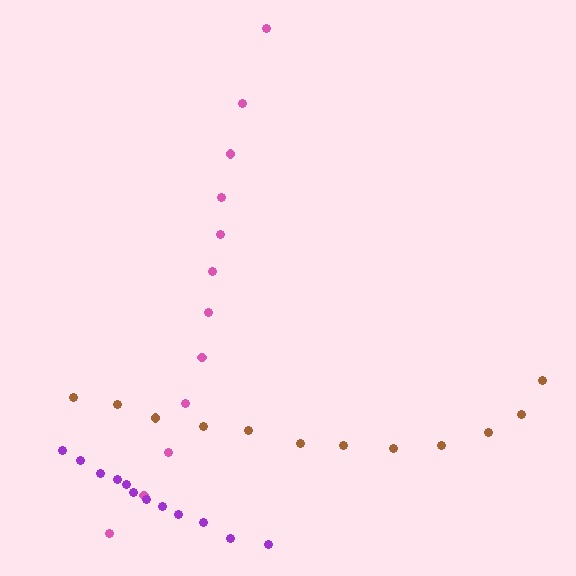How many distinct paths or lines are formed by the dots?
There are 3 distinct paths.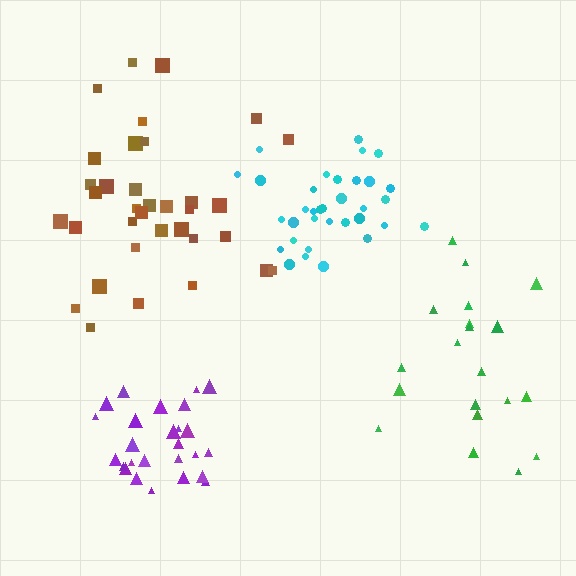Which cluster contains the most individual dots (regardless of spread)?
Brown (35).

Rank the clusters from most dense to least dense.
cyan, purple, brown, green.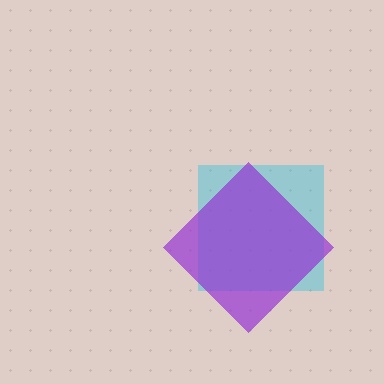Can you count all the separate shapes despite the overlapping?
Yes, there are 2 separate shapes.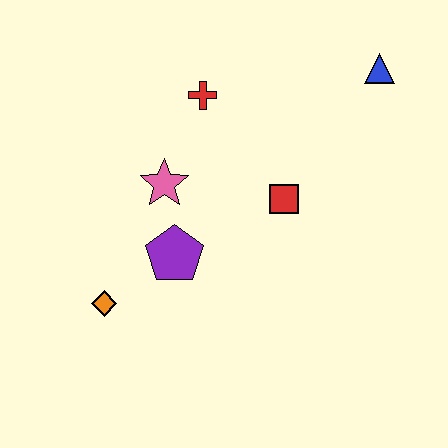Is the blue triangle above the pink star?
Yes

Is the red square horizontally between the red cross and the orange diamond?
No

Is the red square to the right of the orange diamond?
Yes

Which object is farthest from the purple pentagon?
The blue triangle is farthest from the purple pentagon.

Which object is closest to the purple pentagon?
The pink star is closest to the purple pentagon.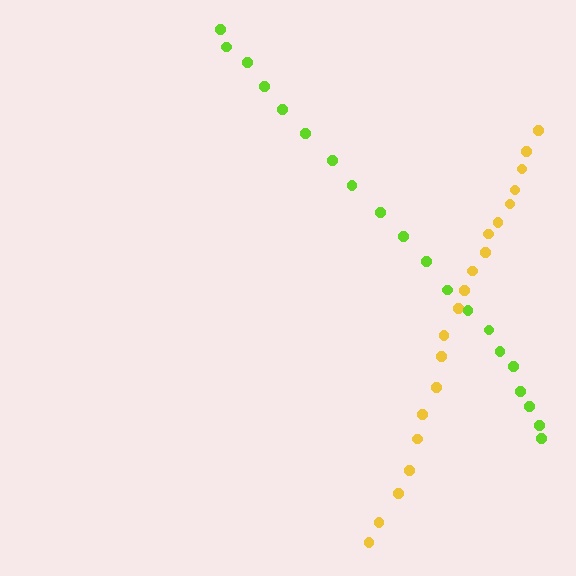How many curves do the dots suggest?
There are 2 distinct paths.